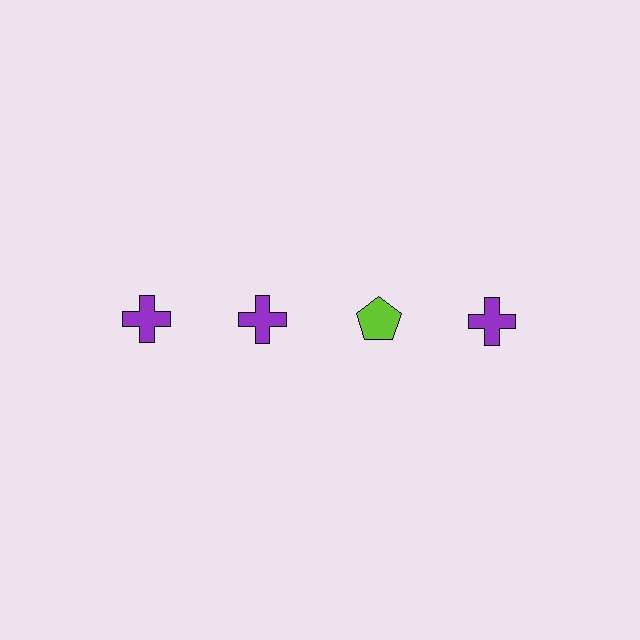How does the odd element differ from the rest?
It differs in both color (lime instead of purple) and shape (pentagon instead of cross).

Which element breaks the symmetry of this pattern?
The lime pentagon in the top row, center column breaks the symmetry. All other shapes are purple crosses.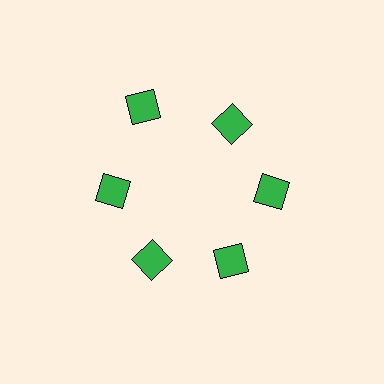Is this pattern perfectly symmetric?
No. The 6 green squares are arranged in a ring, but one element near the 11 o'clock position is pushed outward from the center, breaking the 6-fold rotational symmetry.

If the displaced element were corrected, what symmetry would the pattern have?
It would have 6-fold rotational symmetry — the pattern would map onto itself every 60 degrees.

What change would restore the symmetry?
The symmetry would be restored by moving it inward, back onto the ring so that all 6 squares sit at equal angles and equal distance from the center.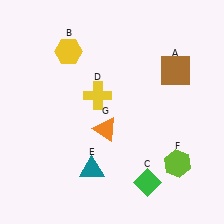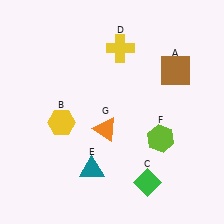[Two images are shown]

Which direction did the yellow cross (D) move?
The yellow cross (D) moved up.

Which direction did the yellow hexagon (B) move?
The yellow hexagon (B) moved down.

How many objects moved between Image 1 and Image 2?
3 objects moved between the two images.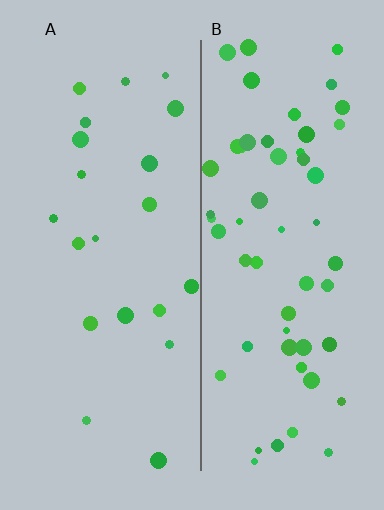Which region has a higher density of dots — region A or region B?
B (the right).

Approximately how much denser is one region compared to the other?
Approximately 2.7× — region B over region A.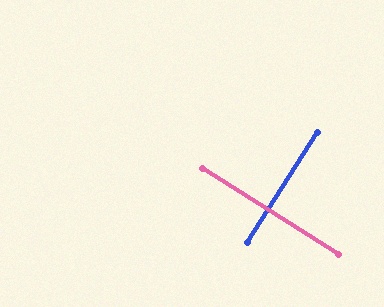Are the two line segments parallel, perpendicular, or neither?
Perpendicular — they meet at approximately 89°.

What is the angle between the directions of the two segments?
Approximately 89 degrees.